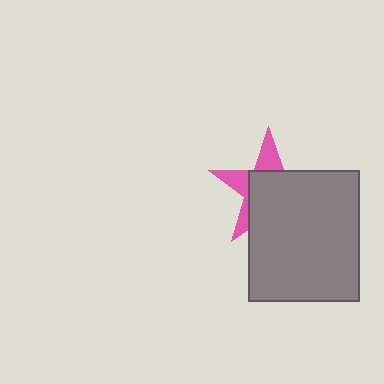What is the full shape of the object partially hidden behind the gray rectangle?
The partially hidden object is a pink star.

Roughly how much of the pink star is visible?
A small part of it is visible (roughly 33%).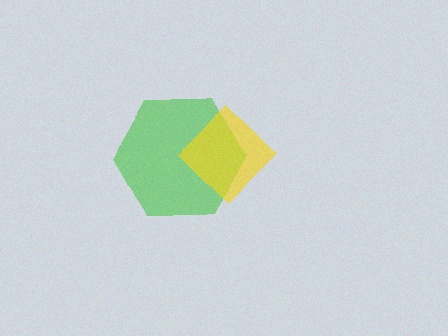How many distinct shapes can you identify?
There are 2 distinct shapes: a green hexagon, a yellow diamond.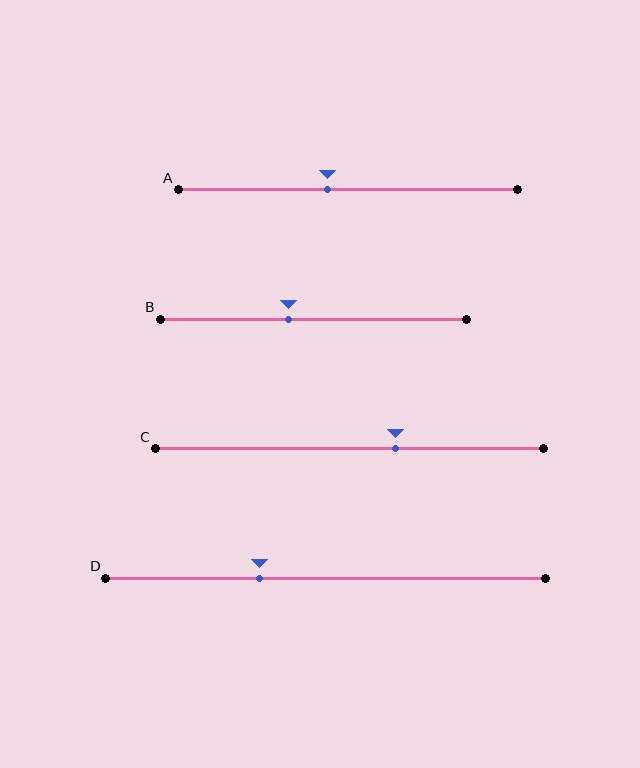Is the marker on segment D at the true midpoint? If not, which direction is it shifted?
No, the marker on segment D is shifted to the left by about 15% of the segment length.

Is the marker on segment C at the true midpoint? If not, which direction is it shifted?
No, the marker on segment C is shifted to the right by about 12% of the segment length.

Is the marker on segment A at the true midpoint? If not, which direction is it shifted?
No, the marker on segment A is shifted to the left by about 6% of the segment length.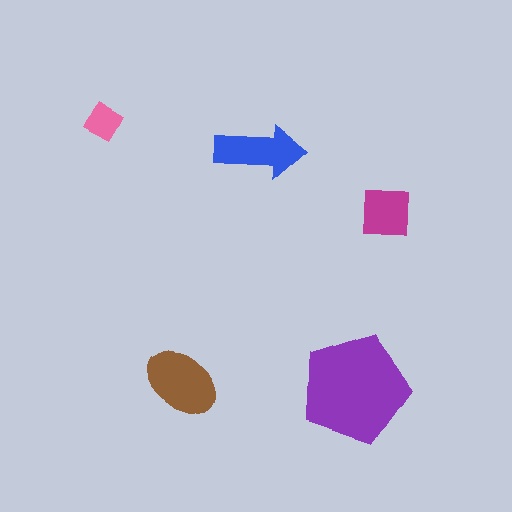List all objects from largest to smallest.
The purple pentagon, the brown ellipse, the blue arrow, the magenta square, the pink diamond.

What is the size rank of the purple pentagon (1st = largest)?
1st.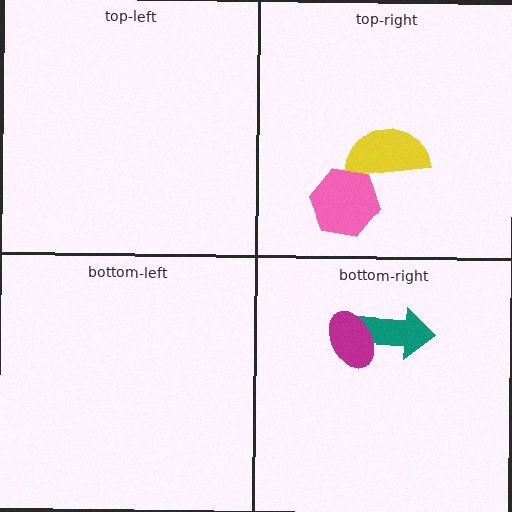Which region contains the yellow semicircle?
The top-right region.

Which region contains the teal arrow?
The bottom-right region.